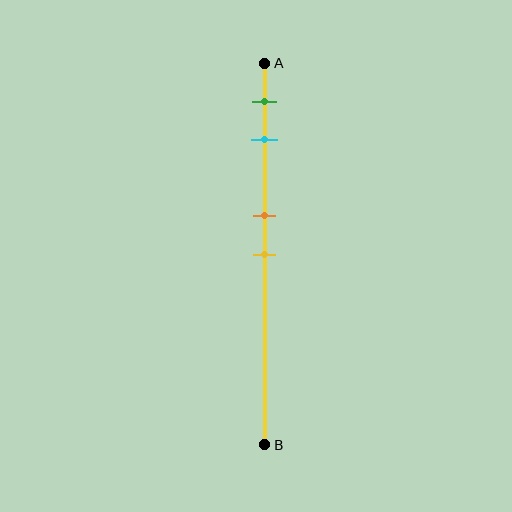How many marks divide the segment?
There are 4 marks dividing the segment.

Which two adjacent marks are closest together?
The orange and yellow marks are the closest adjacent pair.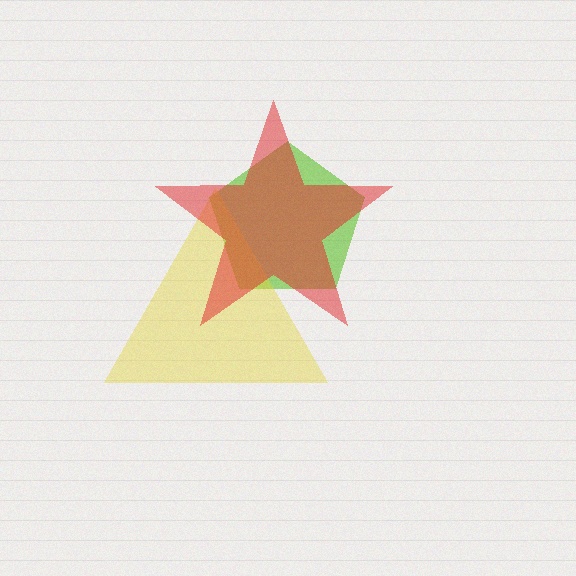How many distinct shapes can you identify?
There are 3 distinct shapes: a lime pentagon, a yellow triangle, a red star.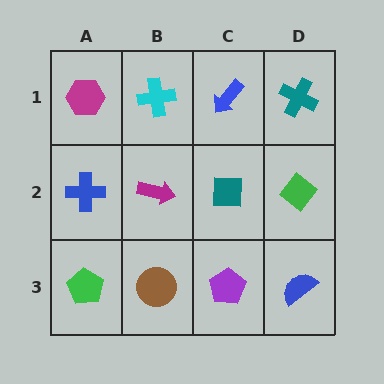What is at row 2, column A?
A blue cross.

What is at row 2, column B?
A magenta arrow.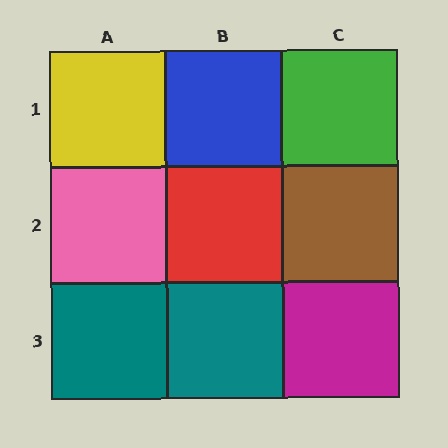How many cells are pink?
1 cell is pink.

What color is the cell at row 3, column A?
Teal.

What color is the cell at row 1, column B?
Blue.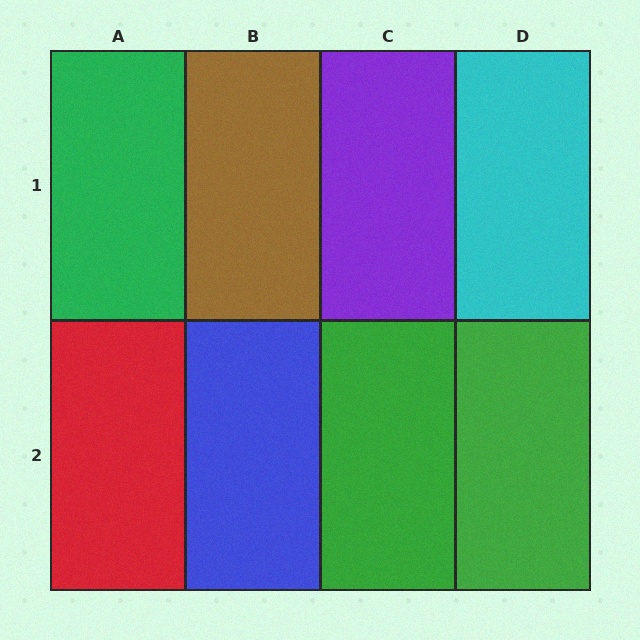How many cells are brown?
1 cell is brown.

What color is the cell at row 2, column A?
Red.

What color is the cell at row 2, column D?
Green.